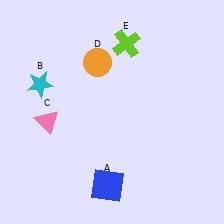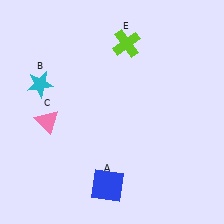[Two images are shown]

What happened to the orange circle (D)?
The orange circle (D) was removed in Image 2. It was in the top-left area of Image 1.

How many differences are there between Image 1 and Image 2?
There is 1 difference between the two images.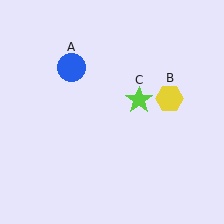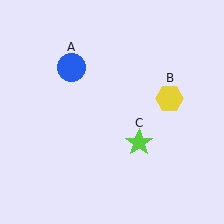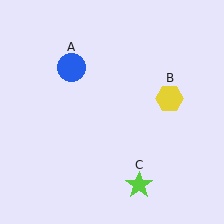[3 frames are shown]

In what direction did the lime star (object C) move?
The lime star (object C) moved down.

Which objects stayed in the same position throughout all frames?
Blue circle (object A) and yellow hexagon (object B) remained stationary.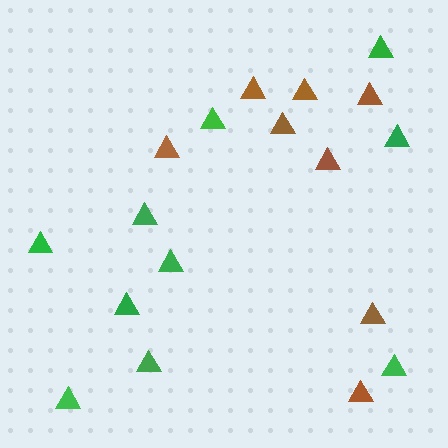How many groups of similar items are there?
There are 2 groups: one group of brown triangles (8) and one group of green triangles (10).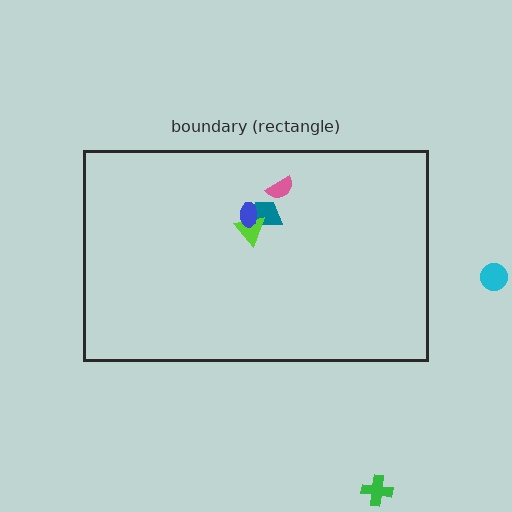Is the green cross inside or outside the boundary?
Outside.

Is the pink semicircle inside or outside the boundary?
Inside.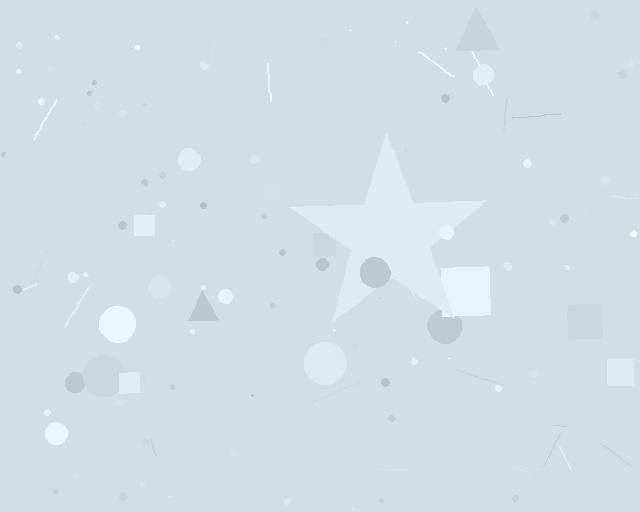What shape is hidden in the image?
A star is hidden in the image.